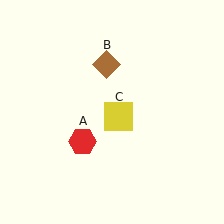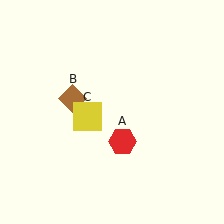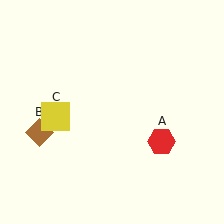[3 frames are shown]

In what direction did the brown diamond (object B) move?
The brown diamond (object B) moved down and to the left.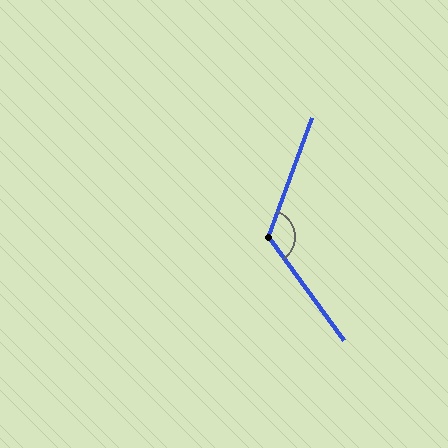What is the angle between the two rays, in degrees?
Approximately 123 degrees.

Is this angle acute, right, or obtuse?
It is obtuse.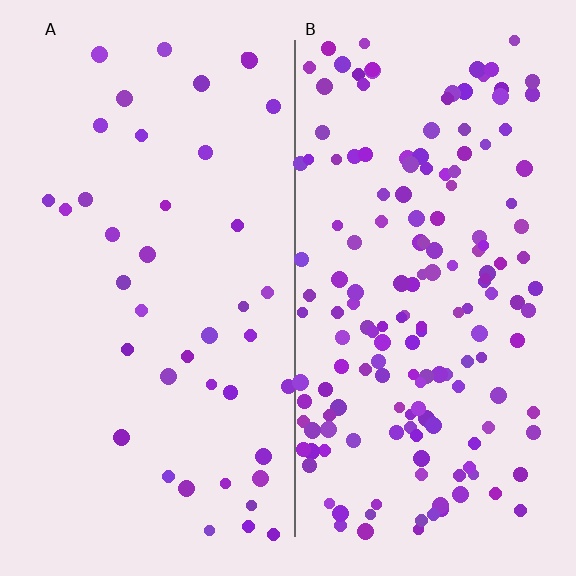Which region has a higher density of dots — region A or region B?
B (the right).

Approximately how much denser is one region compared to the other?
Approximately 3.9× — region B over region A.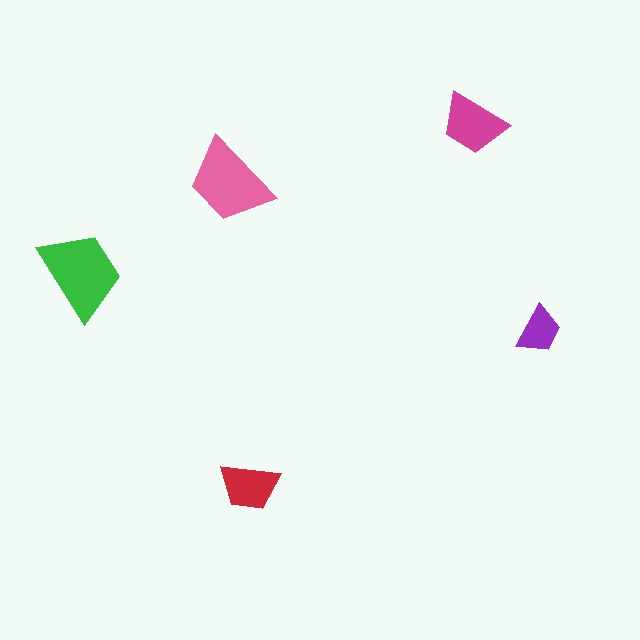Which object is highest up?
The magenta trapezoid is topmost.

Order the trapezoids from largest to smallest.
the green one, the pink one, the magenta one, the red one, the purple one.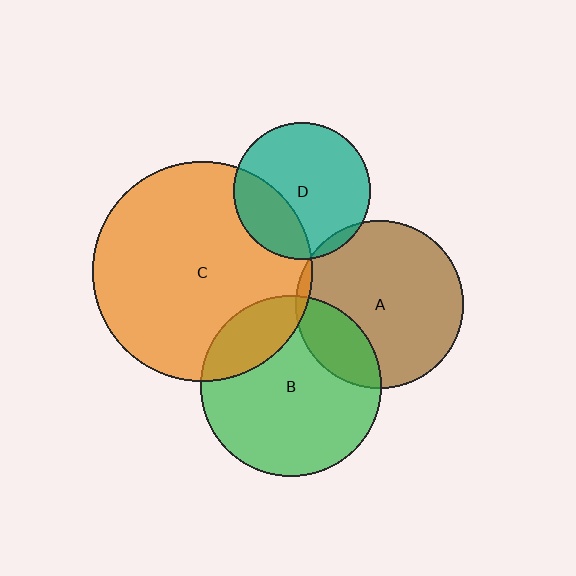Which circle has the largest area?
Circle C (orange).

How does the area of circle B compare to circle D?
Approximately 1.8 times.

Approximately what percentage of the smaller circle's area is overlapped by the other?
Approximately 5%.